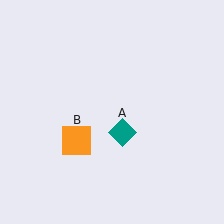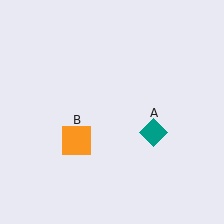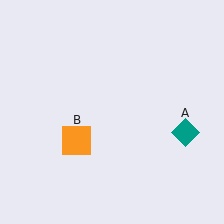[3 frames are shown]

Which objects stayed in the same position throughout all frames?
Orange square (object B) remained stationary.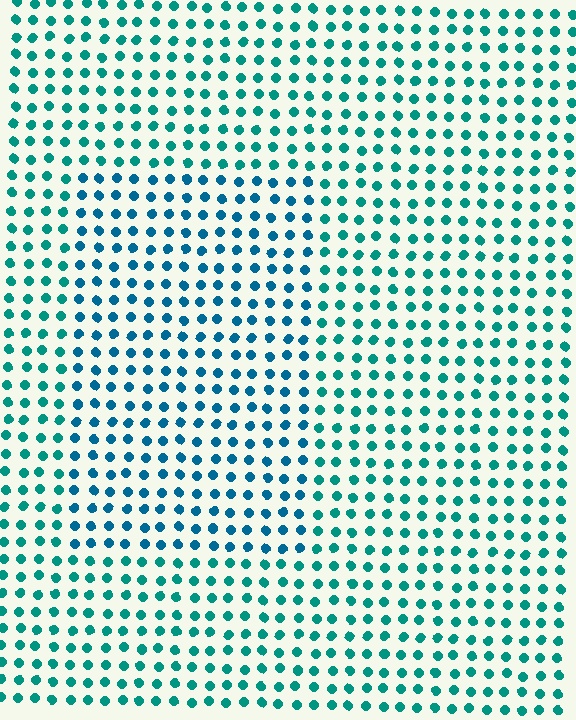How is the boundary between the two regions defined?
The boundary is defined purely by a slight shift in hue (about 25 degrees). Spacing, size, and orientation are identical on both sides.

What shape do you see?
I see a rectangle.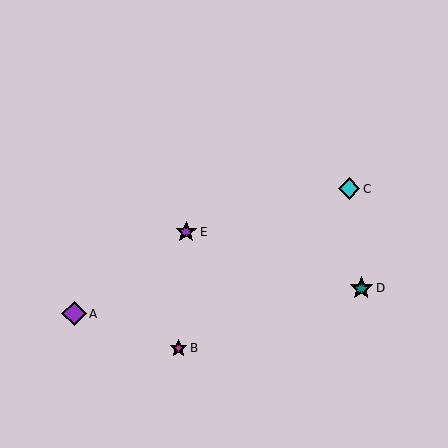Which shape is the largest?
The purple diamond (labeled A) is the largest.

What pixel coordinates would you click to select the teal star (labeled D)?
Click at (361, 288) to select the teal star D.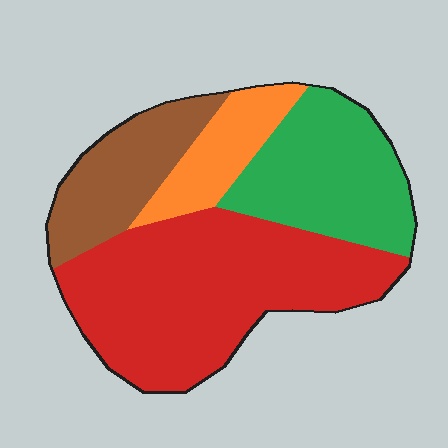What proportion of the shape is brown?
Brown takes up about one sixth (1/6) of the shape.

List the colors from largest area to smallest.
From largest to smallest: red, green, brown, orange.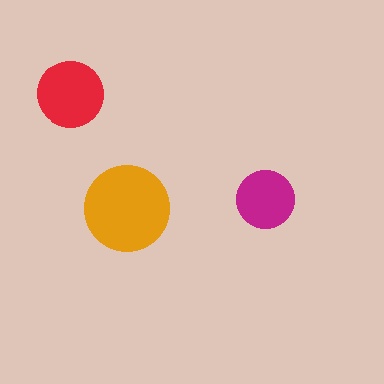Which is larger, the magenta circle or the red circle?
The red one.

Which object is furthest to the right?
The magenta circle is rightmost.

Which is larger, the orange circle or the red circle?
The orange one.